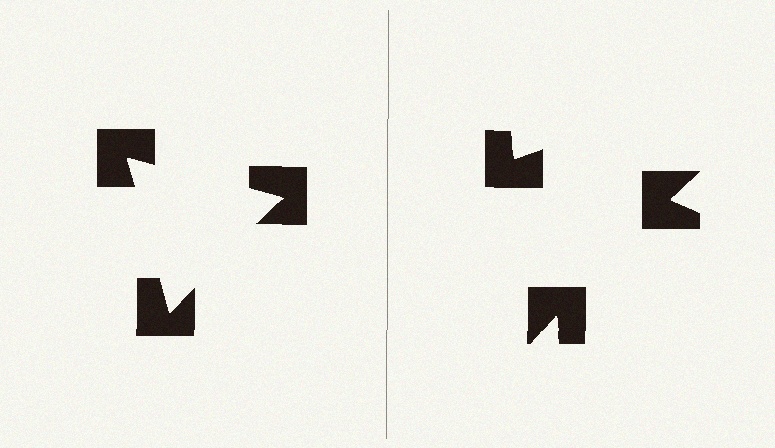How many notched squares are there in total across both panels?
6 — 3 on each side.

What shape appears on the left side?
An illusory triangle.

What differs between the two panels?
The notched squares are positioned identically on both sides; only the wedge orientations differ. On the left they align to a triangle; on the right they are misaligned.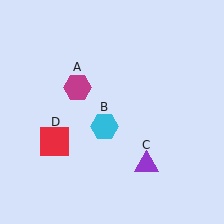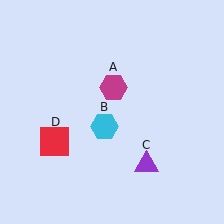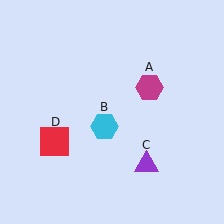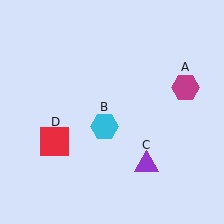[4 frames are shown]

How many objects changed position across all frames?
1 object changed position: magenta hexagon (object A).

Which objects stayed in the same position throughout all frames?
Cyan hexagon (object B) and purple triangle (object C) and red square (object D) remained stationary.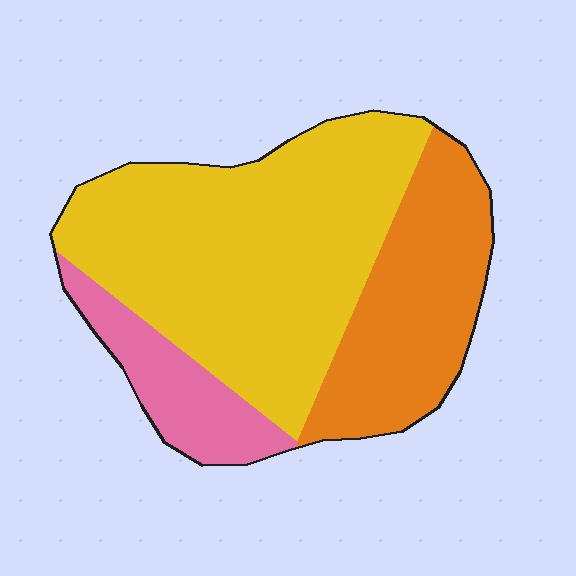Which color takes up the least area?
Pink, at roughly 15%.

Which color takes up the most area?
Yellow, at roughly 60%.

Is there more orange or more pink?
Orange.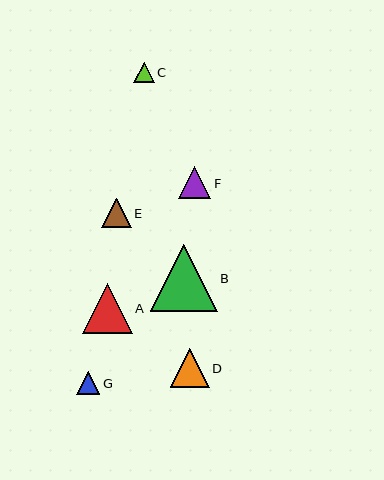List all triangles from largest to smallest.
From largest to smallest: B, A, D, F, E, G, C.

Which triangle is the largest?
Triangle B is the largest with a size of approximately 67 pixels.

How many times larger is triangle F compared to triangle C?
Triangle F is approximately 1.6 times the size of triangle C.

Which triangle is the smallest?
Triangle C is the smallest with a size of approximately 20 pixels.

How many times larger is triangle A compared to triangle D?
Triangle A is approximately 1.3 times the size of triangle D.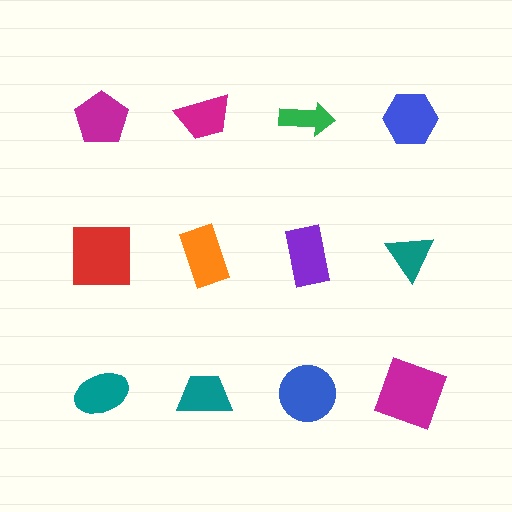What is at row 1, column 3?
A green arrow.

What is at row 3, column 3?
A blue circle.